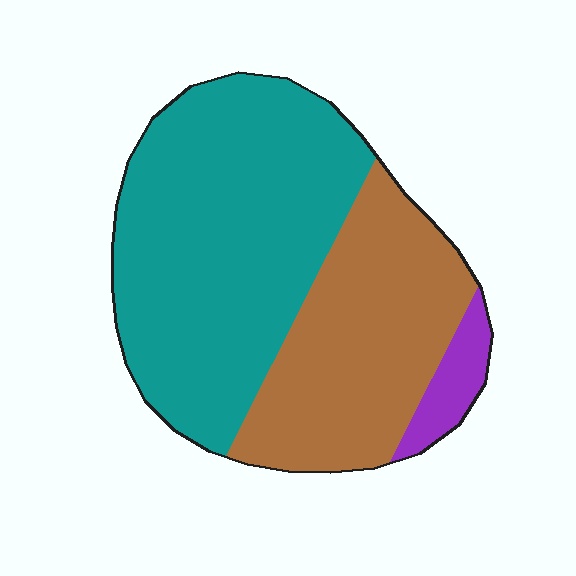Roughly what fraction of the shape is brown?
Brown takes up about three eighths (3/8) of the shape.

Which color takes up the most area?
Teal, at roughly 60%.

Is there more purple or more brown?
Brown.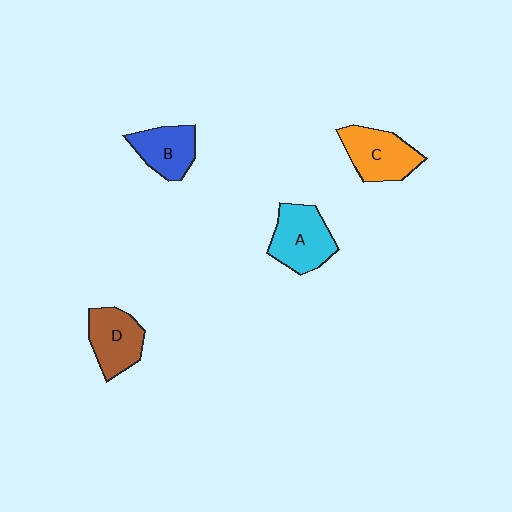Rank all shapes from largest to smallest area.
From largest to smallest: A (cyan), C (orange), D (brown), B (blue).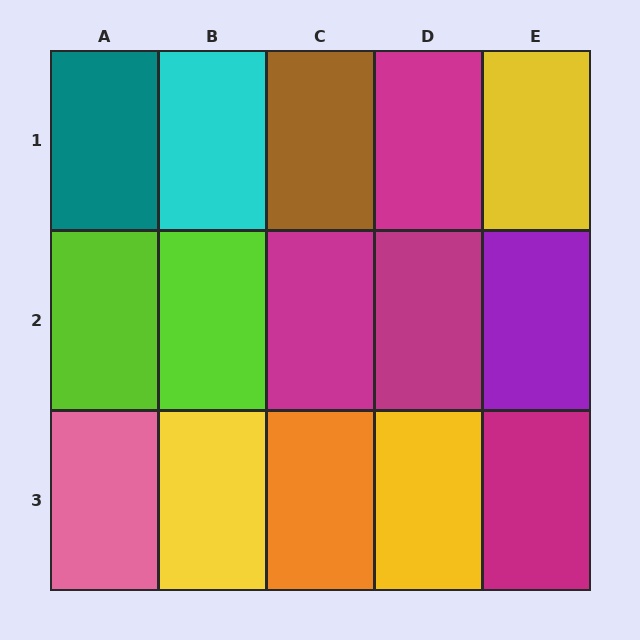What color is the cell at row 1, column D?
Magenta.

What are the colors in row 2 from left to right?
Lime, lime, magenta, magenta, purple.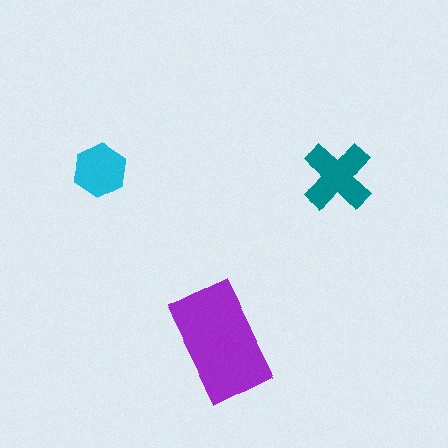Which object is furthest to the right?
The teal cross is rightmost.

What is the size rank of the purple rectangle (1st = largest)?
1st.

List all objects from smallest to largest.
The cyan hexagon, the teal cross, the purple rectangle.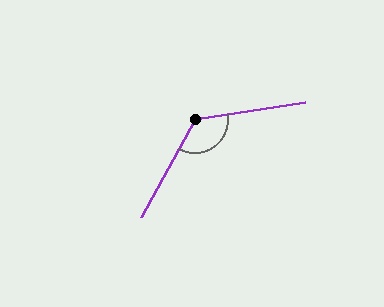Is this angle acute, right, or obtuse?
It is obtuse.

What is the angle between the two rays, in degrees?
Approximately 127 degrees.